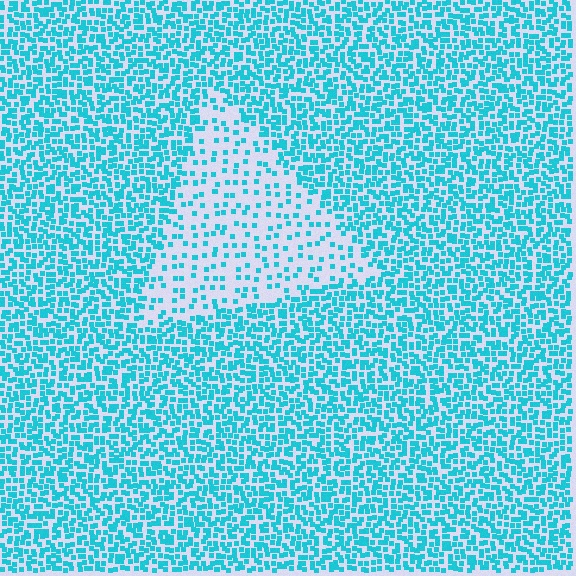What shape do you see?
I see a triangle.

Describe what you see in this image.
The image contains small cyan elements arranged at two different densities. A triangle-shaped region is visible where the elements are less densely packed than the surrounding area.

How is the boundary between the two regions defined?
The boundary is defined by a change in element density (approximately 2.8x ratio). All elements are the same color, size, and shape.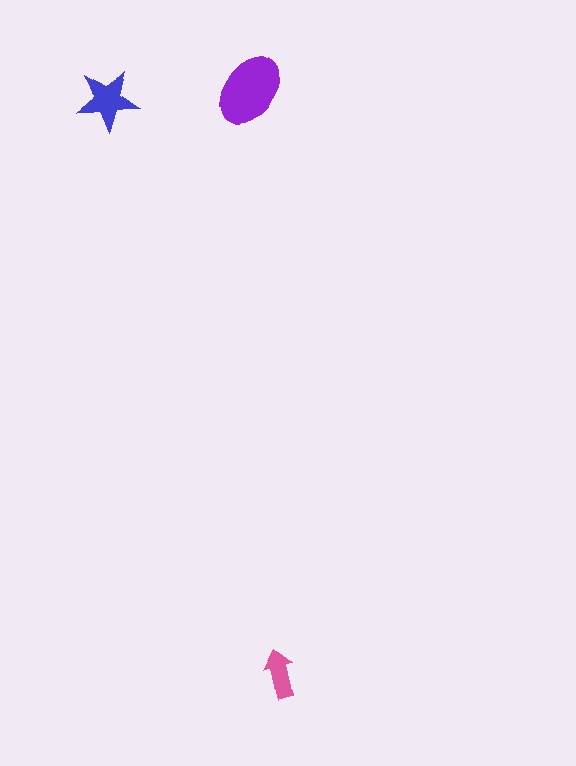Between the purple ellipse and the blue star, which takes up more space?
The purple ellipse.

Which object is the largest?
The purple ellipse.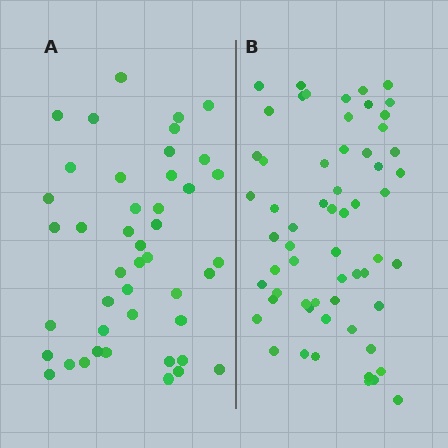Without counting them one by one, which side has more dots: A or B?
Region B (the right region) has more dots.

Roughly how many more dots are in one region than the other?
Region B has approximately 15 more dots than region A.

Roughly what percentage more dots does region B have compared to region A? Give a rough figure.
About 35% more.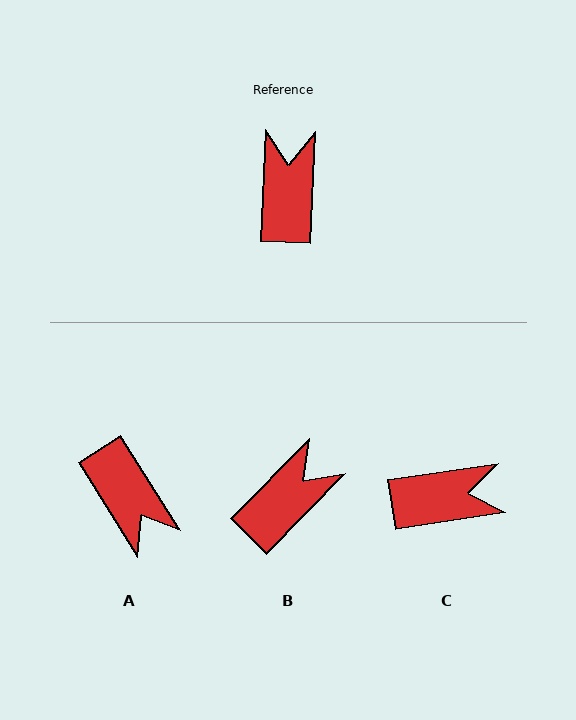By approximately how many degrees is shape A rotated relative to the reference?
Approximately 146 degrees clockwise.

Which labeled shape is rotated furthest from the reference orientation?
A, about 146 degrees away.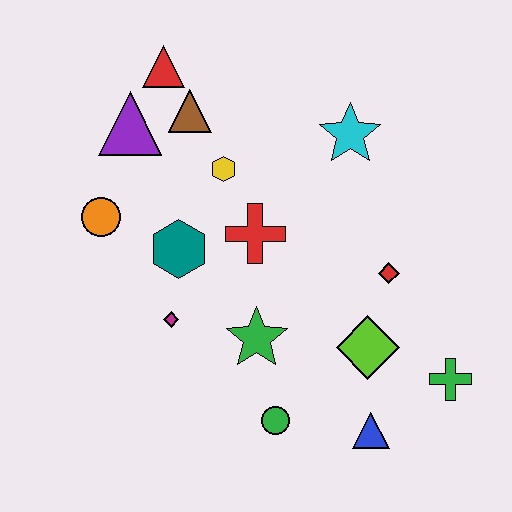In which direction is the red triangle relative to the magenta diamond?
The red triangle is above the magenta diamond.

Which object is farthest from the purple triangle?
The green cross is farthest from the purple triangle.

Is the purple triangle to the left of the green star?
Yes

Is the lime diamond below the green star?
Yes